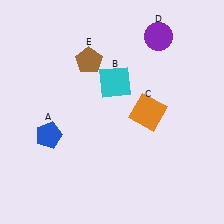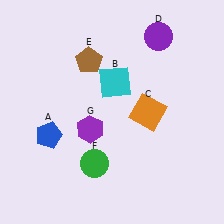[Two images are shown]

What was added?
A green circle (F), a purple hexagon (G) were added in Image 2.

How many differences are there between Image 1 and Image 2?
There are 2 differences between the two images.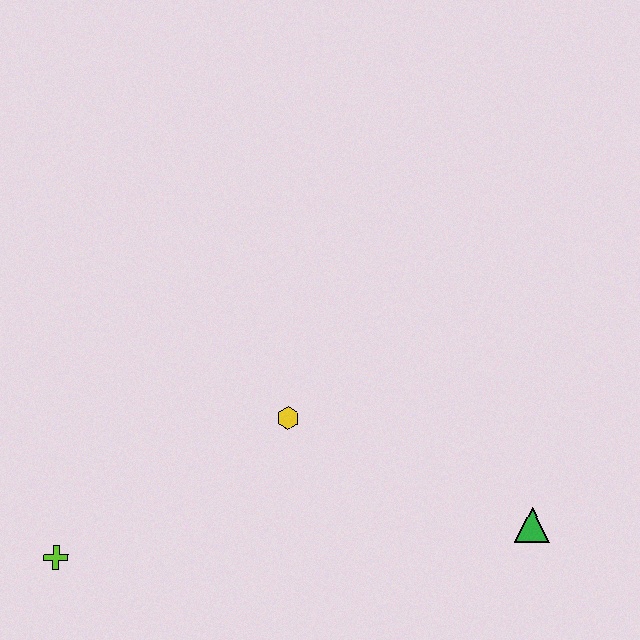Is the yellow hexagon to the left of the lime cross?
No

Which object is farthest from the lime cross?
The green triangle is farthest from the lime cross.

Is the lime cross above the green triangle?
No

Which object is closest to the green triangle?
The yellow hexagon is closest to the green triangle.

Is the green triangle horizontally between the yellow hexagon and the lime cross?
No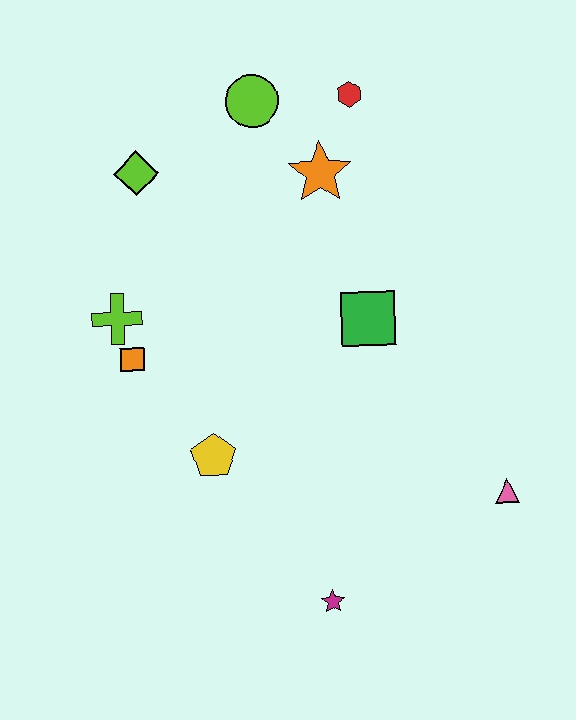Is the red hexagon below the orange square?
No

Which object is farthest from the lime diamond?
The pink triangle is farthest from the lime diamond.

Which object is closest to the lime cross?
The orange square is closest to the lime cross.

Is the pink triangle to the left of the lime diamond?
No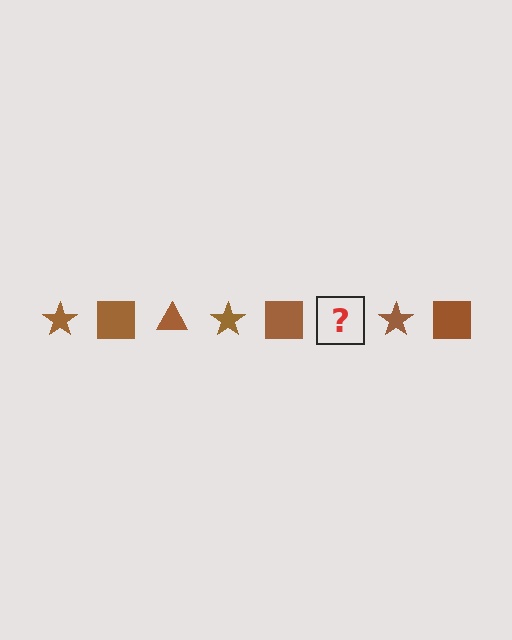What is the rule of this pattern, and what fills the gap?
The rule is that the pattern cycles through star, square, triangle shapes in brown. The gap should be filled with a brown triangle.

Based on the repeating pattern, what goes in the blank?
The blank should be a brown triangle.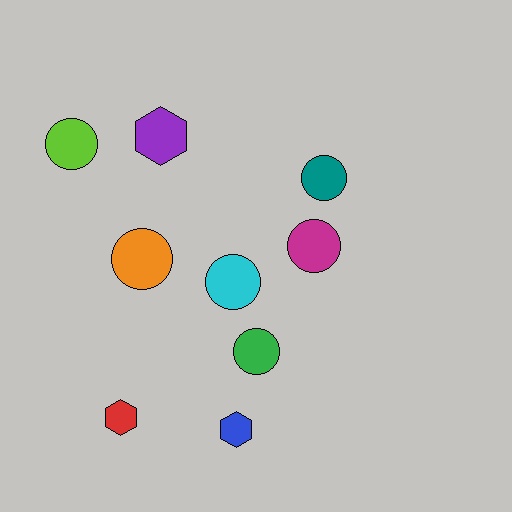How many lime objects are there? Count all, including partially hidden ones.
There is 1 lime object.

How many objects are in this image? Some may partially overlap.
There are 9 objects.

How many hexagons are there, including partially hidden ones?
There are 3 hexagons.